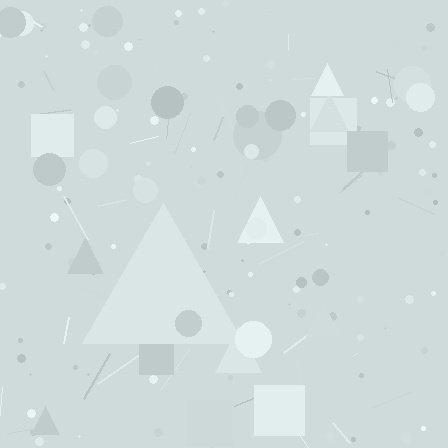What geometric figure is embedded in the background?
A triangle is embedded in the background.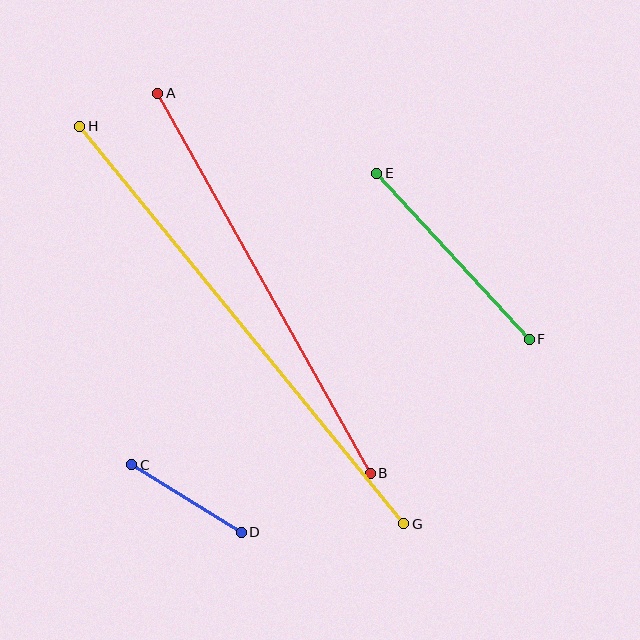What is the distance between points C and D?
The distance is approximately 129 pixels.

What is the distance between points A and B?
The distance is approximately 435 pixels.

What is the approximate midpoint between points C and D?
The midpoint is at approximately (186, 499) pixels.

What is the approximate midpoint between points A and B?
The midpoint is at approximately (264, 283) pixels.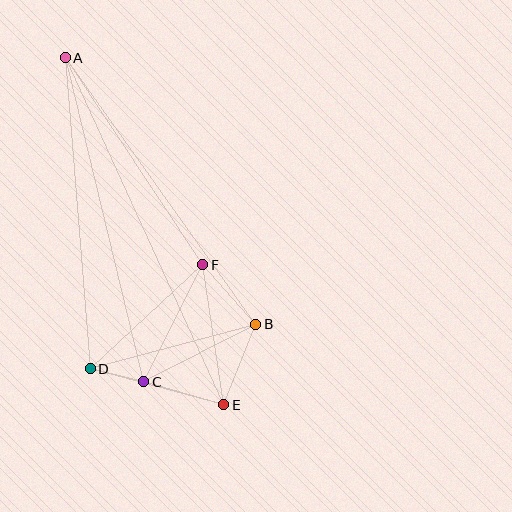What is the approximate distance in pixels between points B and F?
The distance between B and F is approximately 80 pixels.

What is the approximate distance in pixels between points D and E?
The distance between D and E is approximately 138 pixels.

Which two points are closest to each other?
Points C and D are closest to each other.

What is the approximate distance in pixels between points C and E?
The distance between C and E is approximately 83 pixels.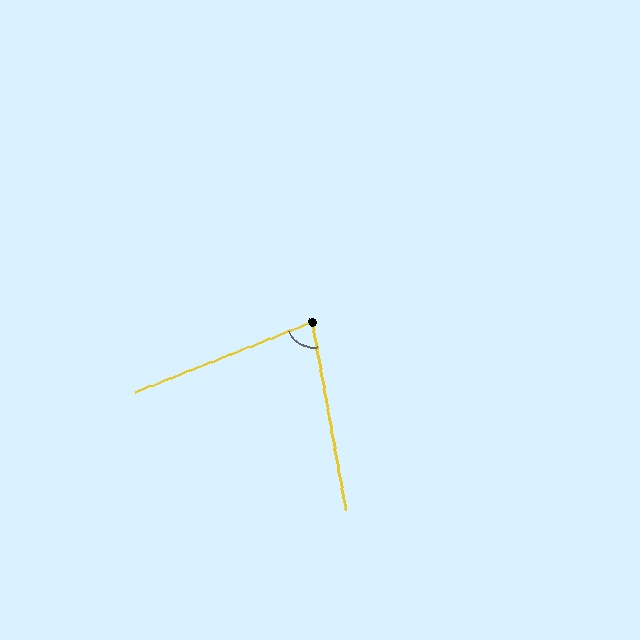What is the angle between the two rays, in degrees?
Approximately 78 degrees.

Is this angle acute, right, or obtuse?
It is acute.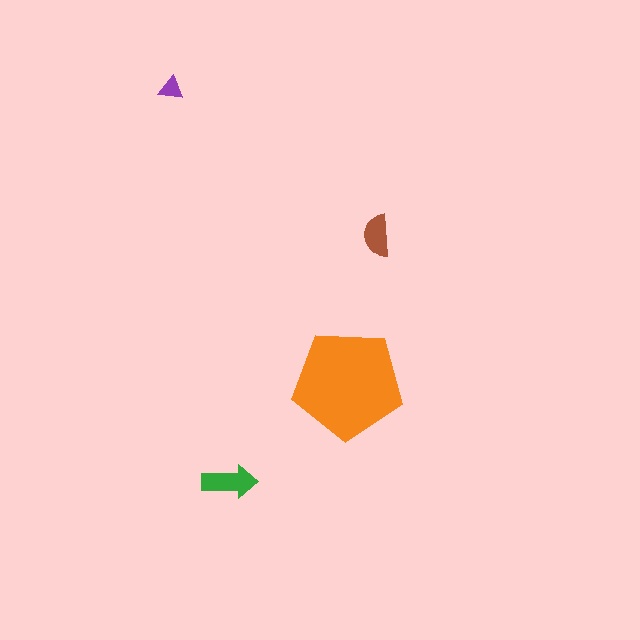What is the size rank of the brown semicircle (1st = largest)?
3rd.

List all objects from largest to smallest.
The orange pentagon, the green arrow, the brown semicircle, the purple triangle.